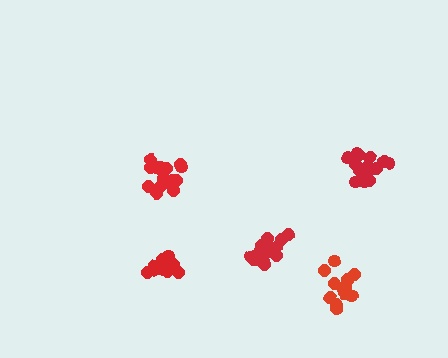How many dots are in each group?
Group 1: 15 dots, Group 2: 13 dots, Group 3: 13 dots, Group 4: 17 dots, Group 5: 17 dots (75 total).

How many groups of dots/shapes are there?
There are 5 groups.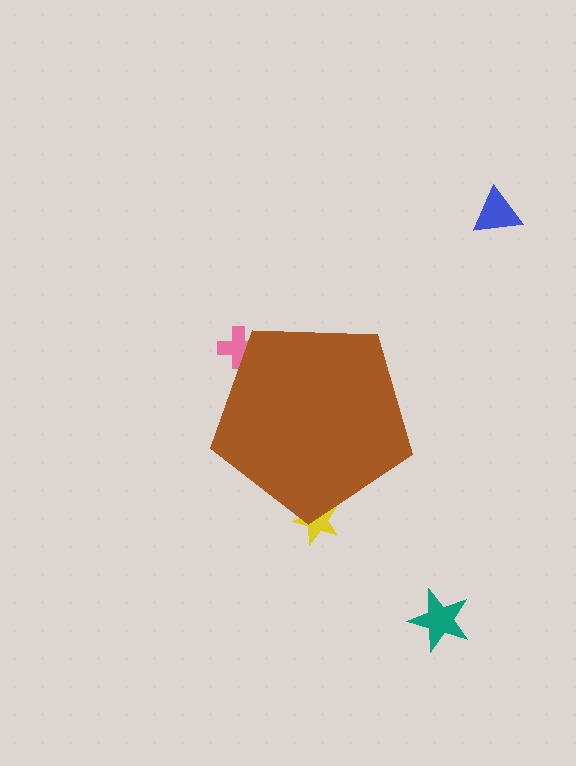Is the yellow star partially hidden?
Yes, the yellow star is partially hidden behind the brown pentagon.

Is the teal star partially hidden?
No, the teal star is fully visible.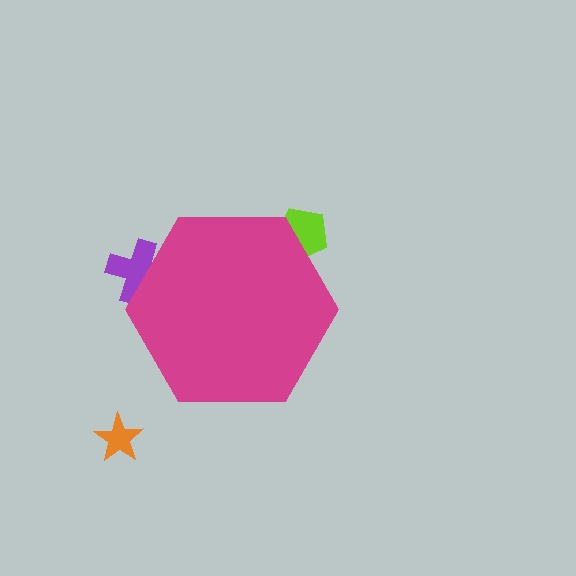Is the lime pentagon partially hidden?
Yes, the lime pentagon is partially hidden behind the magenta hexagon.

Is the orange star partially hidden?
No, the orange star is fully visible.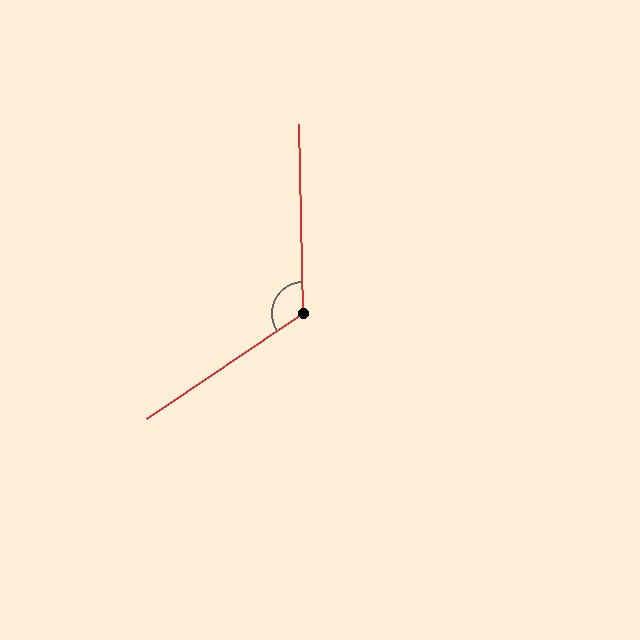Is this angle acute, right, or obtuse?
It is obtuse.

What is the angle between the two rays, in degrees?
Approximately 123 degrees.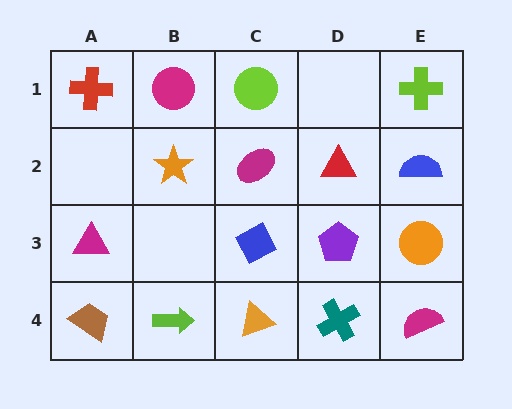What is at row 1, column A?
A red cross.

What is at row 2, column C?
A magenta ellipse.